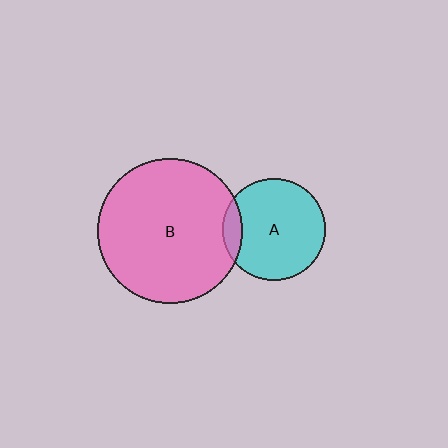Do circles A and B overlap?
Yes.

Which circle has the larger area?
Circle B (pink).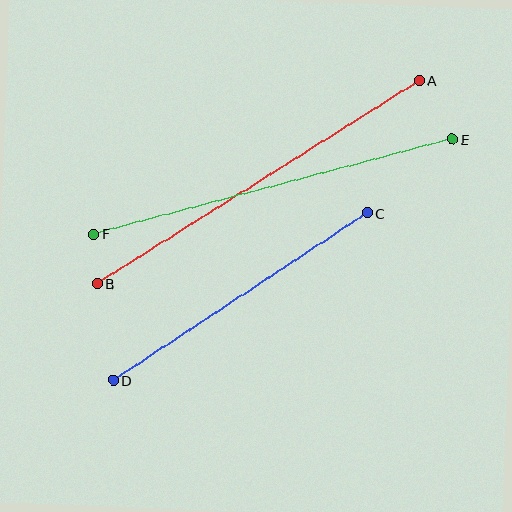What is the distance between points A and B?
The distance is approximately 381 pixels.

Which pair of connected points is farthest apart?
Points A and B are farthest apart.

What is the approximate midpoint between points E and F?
The midpoint is at approximately (273, 187) pixels.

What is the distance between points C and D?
The distance is approximately 304 pixels.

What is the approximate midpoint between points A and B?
The midpoint is at approximately (258, 182) pixels.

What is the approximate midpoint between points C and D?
The midpoint is at approximately (240, 297) pixels.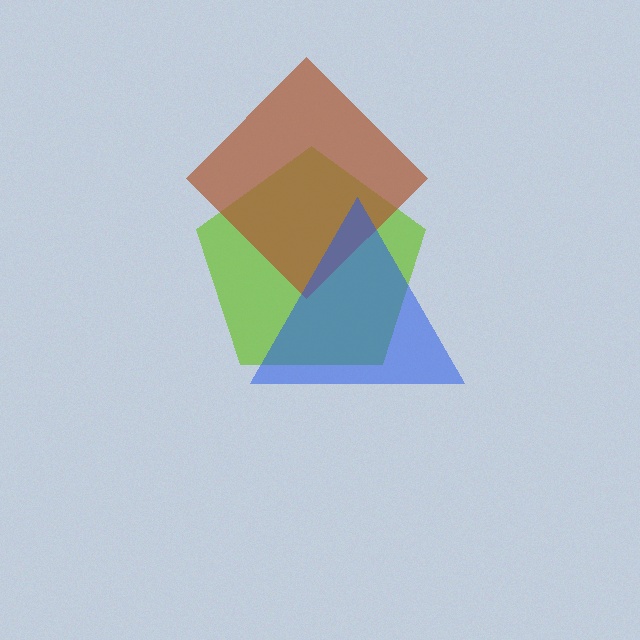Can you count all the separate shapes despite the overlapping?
Yes, there are 3 separate shapes.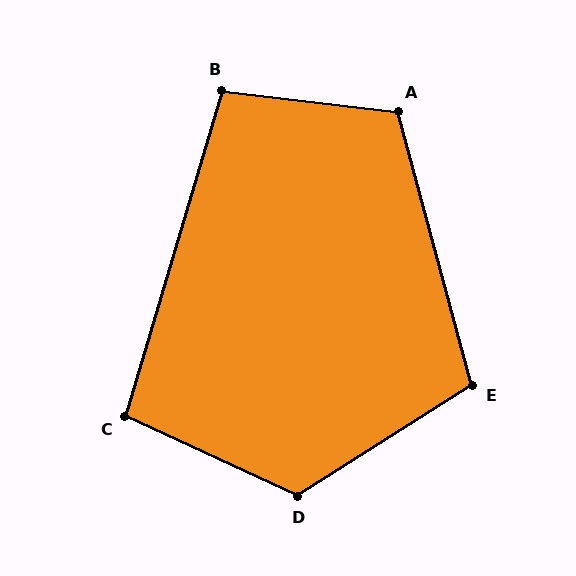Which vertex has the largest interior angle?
D, at approximately 123 degrees.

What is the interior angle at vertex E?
Approximately 107 degrees (obtuse).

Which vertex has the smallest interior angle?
C, at approximately 98 degrees.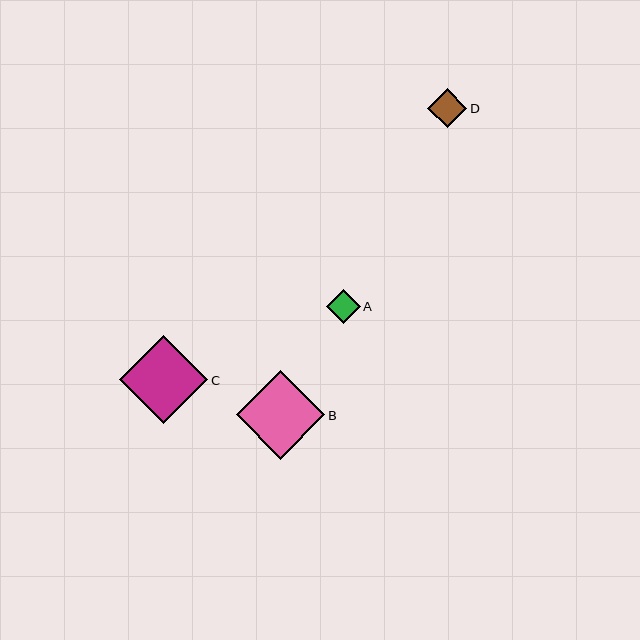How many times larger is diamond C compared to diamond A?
Diamond C is approximately 2.6 times the size of diamond A.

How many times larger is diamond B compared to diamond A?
Diamond B is approximately 2.6 times the size of diamond A.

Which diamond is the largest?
Diamond B is the largest with a size of approximately 89 pixels.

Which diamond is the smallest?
Diamond A is the smallest with a size of approximately 34 pixels.